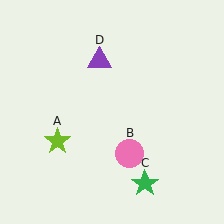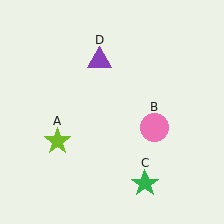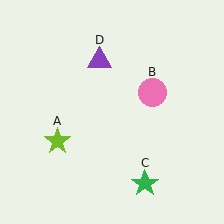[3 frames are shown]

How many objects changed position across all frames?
1 object changed position: pink circle (object B).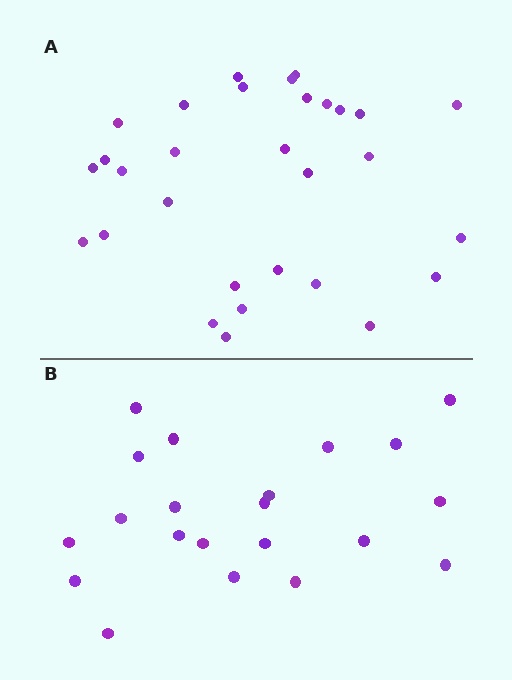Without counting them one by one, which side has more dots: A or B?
Region A (the top region) has more dots.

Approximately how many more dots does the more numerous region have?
Region A has roughly 8 or so more dots than region B.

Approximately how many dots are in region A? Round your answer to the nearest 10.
About 30 dots.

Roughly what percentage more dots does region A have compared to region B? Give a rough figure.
About 45% more.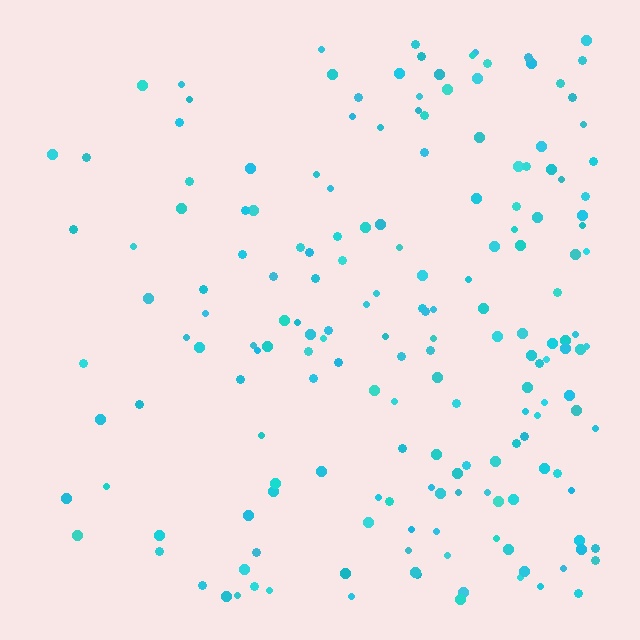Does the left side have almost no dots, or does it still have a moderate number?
Still a moderate number, just noticeably fewer than the right.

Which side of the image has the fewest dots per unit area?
The left.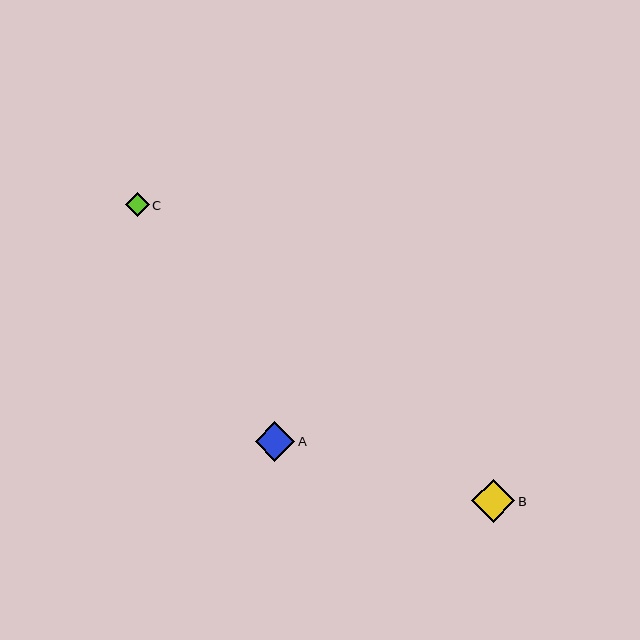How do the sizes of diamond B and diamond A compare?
Diamond B and diamond A are approximately the same size.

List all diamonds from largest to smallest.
From largest to smallest: B, A, C.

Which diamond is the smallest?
Diamond C is the smallest with a size of approximately 23 pixels.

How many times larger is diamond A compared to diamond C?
Diamond A is approximately 1.7 times the size of diamond C.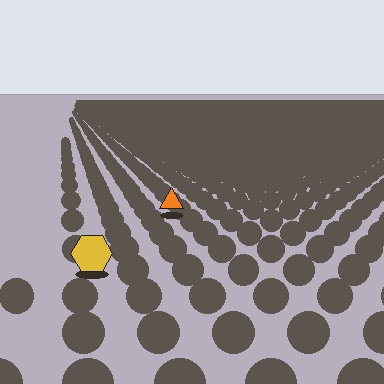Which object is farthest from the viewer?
The orange triangle is farthest from the viewer. It appears smaller and the ground texture around it is denser.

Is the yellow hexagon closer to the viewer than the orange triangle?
Yes. The yellow hexagon is closer — you can tell from the texture gradient: the ground texture is coarser near it.